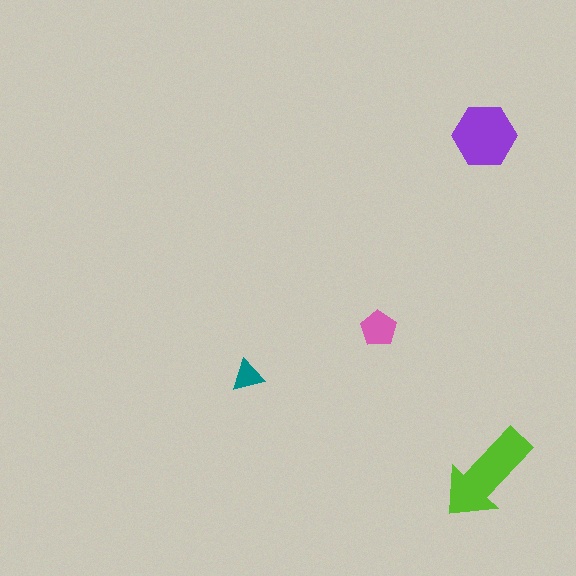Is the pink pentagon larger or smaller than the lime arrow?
Smaller.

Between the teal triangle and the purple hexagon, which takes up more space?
The purple hexagon.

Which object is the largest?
The lime arrow.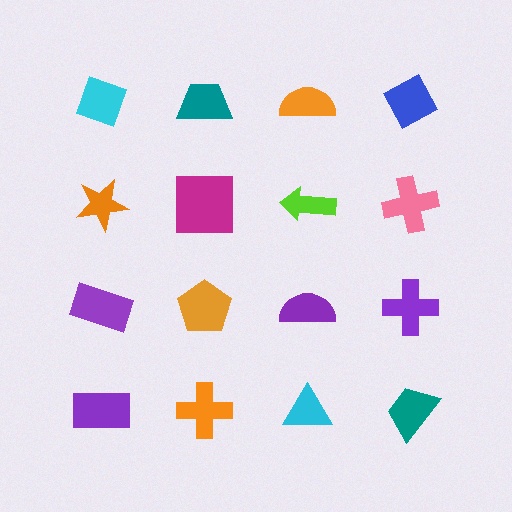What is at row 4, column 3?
A cyan triangle.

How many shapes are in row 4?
4 shapes.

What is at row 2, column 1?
An orange star.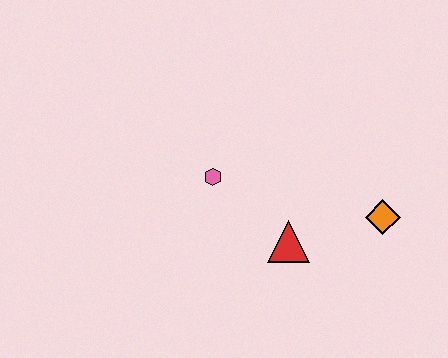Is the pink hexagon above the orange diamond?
Yes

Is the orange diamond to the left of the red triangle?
No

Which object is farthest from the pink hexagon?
The orange diamond is farthest from the pink hexagon.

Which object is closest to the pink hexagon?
The red triangle is closest to the pink hexagon.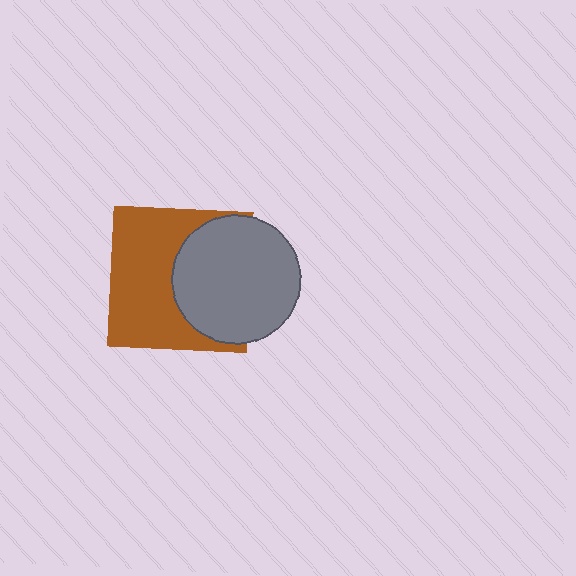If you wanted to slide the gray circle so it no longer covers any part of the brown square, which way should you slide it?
Slide it right — that is the most direct way to separate the two shapes.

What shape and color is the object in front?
The object in front is a gray circle.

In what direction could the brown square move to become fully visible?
The brown square could move left. That would shift it out from behind the gray circle entirely.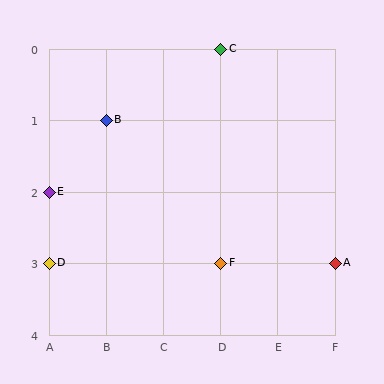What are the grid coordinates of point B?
Point B is at grid coordinates (B, 1).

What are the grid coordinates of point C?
Point C is at grid coordinates (D, 0).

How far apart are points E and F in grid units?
Points E and F are 3 columns and 1 row apart (about 3.2 grid units diagonally).